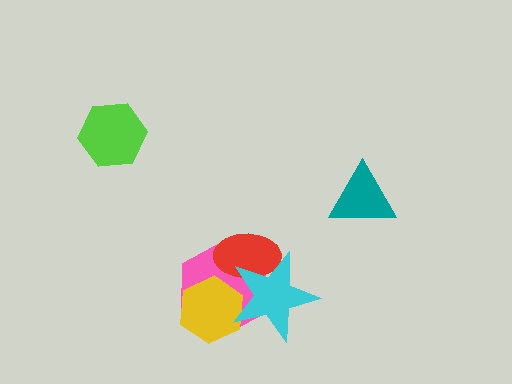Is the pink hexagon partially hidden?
Yes, it is partially covered by another shape.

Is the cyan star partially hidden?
No, no other shape covers it.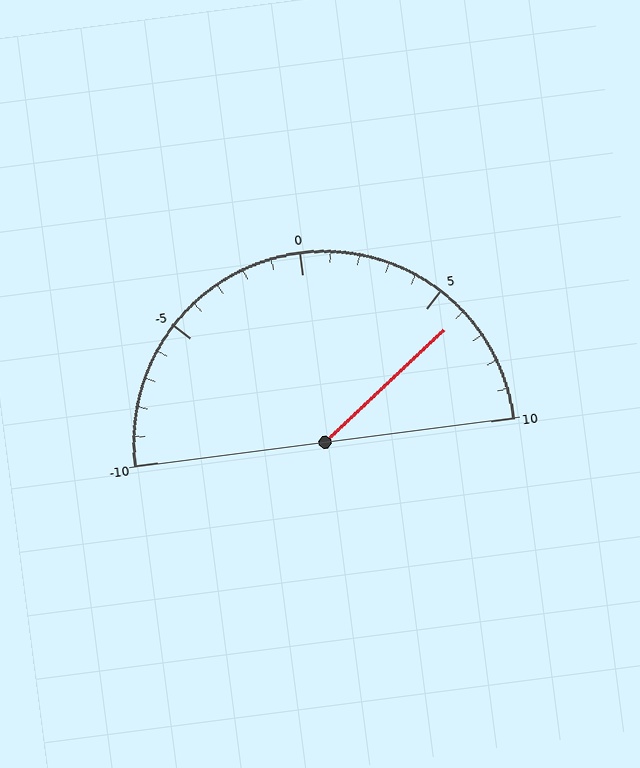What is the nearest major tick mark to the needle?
The nearest major tick mark is 5.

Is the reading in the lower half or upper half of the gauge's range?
The reading is in the upper half of the range (-10 to 10).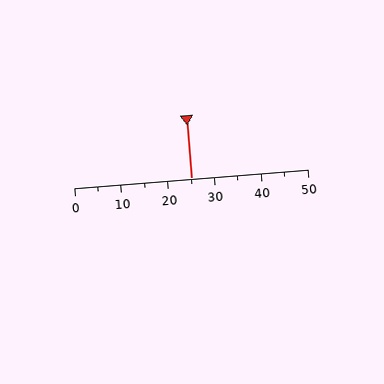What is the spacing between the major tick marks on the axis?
The major ticks are spaced 10 apart.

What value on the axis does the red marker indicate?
The marker indicates approximately 25.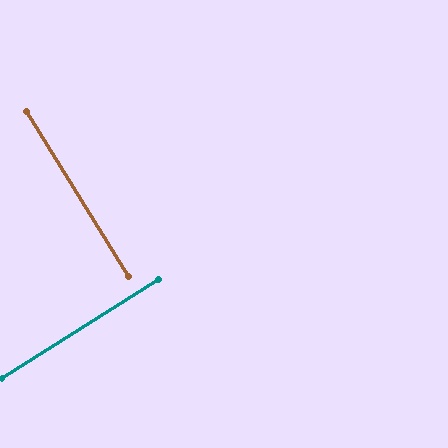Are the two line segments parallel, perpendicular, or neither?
Perpendicular — they meet at approximately 90°.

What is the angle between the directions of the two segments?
Approximately 90 degrees.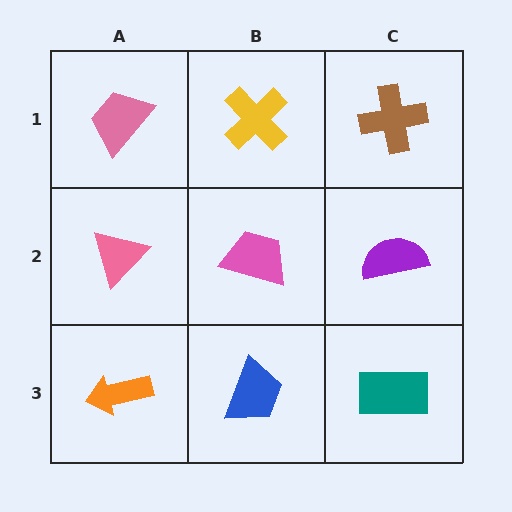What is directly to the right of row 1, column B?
A brown cross.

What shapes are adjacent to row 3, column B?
A pink trapezoid (row 2, column B), an orange arrow (row 3, column A), a teal rectangle (row 3, column C).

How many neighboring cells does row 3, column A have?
2.